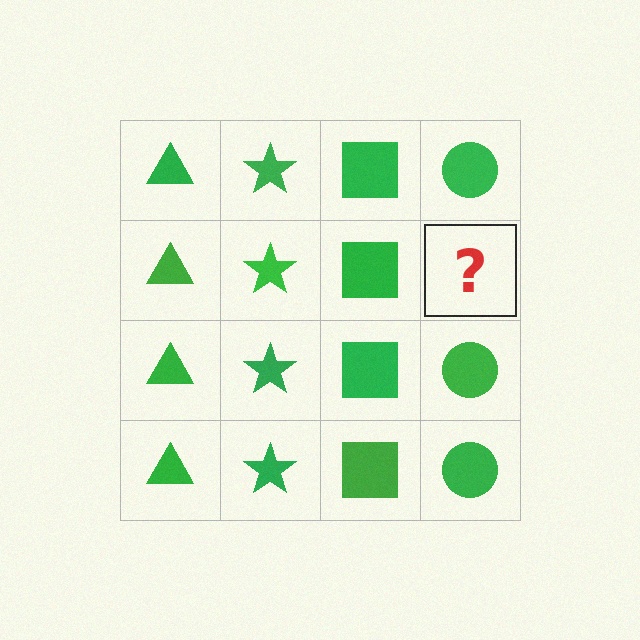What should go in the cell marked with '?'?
The missing cell should contain a green circle.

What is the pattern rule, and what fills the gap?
The rule is that each column has a consistent shape. The gap should be filled with a green circle.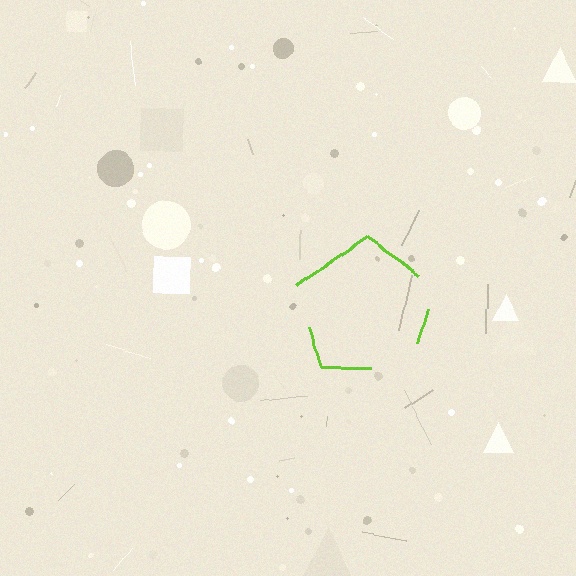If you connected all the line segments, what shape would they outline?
They would outline a pentagon.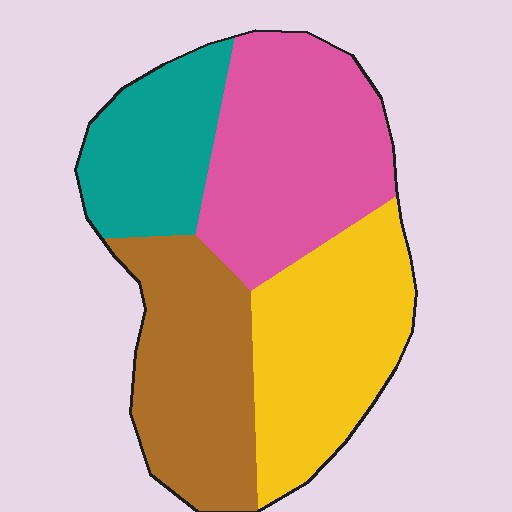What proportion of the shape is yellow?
Yellow takes up about one quarter (1/4) of the shape.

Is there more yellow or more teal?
Yellow.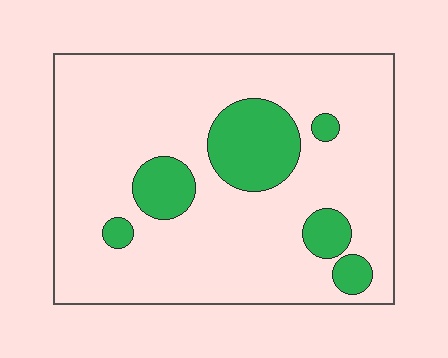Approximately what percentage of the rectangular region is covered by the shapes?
Approximately 15%.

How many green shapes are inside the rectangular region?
6.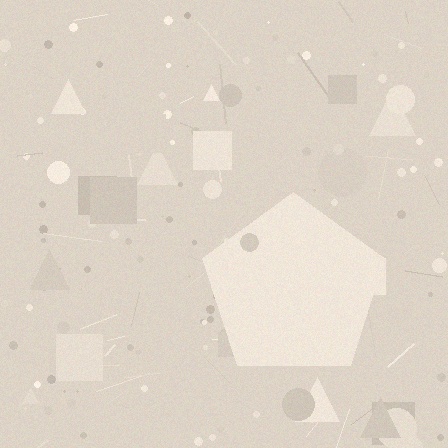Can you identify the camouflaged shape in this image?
The camouflaged shape is a pentagon.